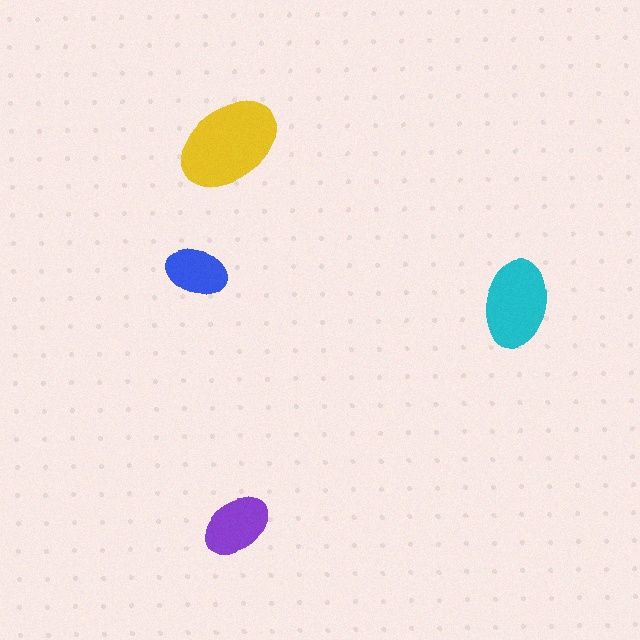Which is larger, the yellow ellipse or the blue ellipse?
The yellow one.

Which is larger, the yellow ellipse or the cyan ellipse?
The yellow one.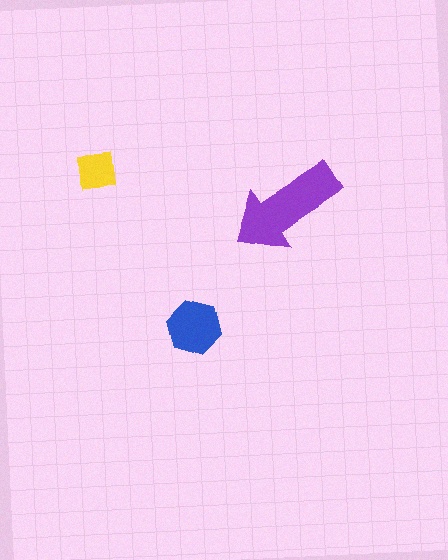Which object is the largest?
The purple arrow.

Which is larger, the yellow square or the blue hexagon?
The blue hexagon.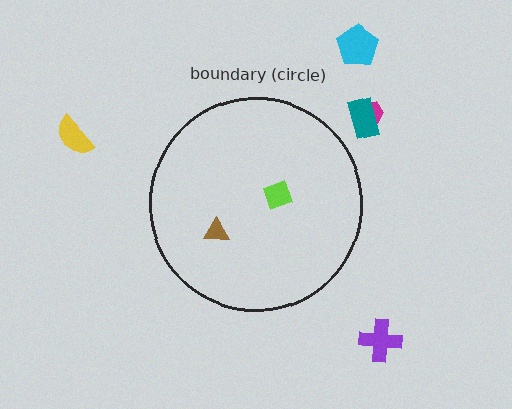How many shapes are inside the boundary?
2 inside, 5 outside.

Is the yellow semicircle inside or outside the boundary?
Outside.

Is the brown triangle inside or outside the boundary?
Inside.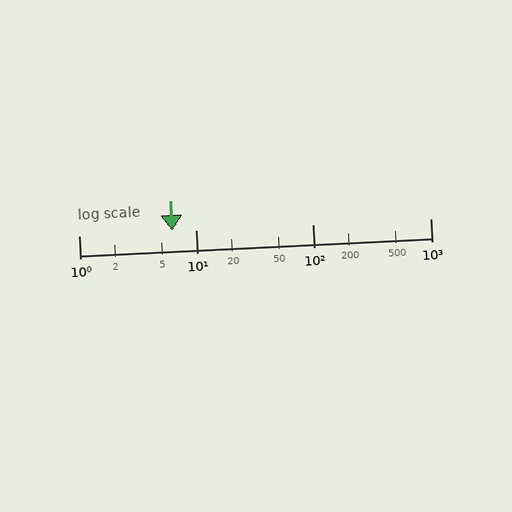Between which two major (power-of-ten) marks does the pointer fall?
The pointer is between 1 and 10.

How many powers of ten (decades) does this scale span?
The scale spans 3 decades, from 1 to 1000.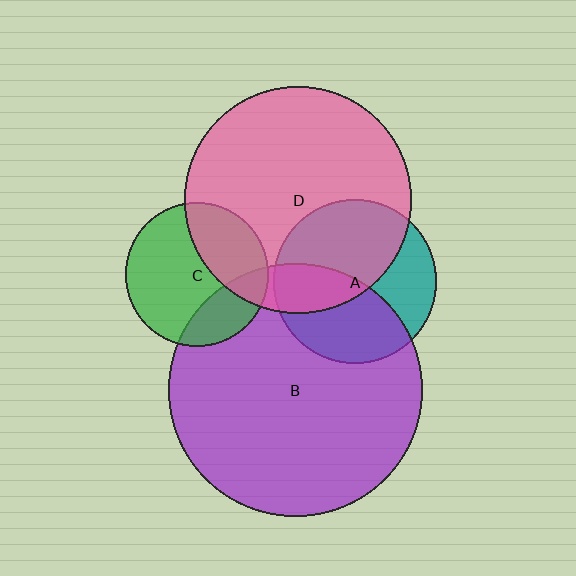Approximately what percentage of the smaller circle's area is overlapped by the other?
Approximately 10%.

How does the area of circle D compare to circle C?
Approximately 2.5 times.